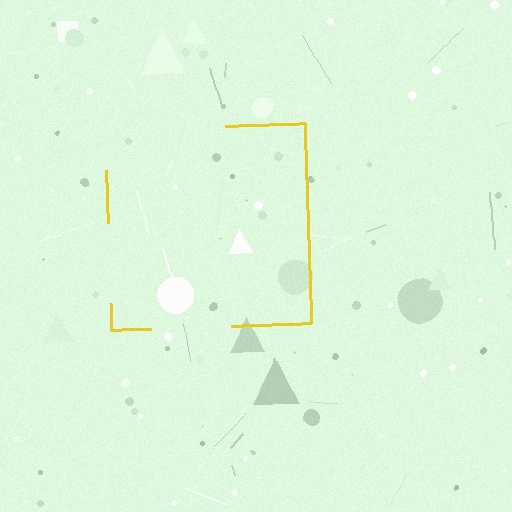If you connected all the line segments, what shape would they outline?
They would outline a square.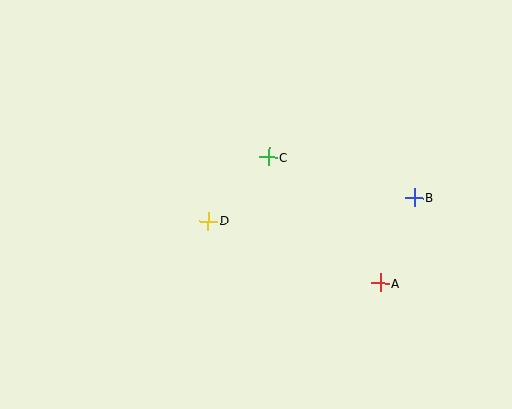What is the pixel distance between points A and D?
The distance between A and D is 183 pixels.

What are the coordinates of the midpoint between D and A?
The midpoint between D and A is at (294, 252).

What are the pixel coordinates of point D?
Point D is at (208, 221).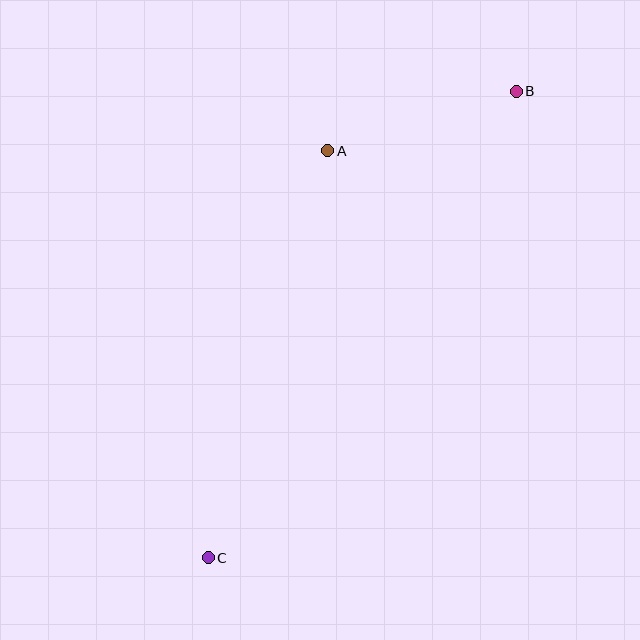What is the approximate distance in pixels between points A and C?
The distance between A and C is approximately 424 pixels.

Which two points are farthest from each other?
Points B and C are farthest from each other.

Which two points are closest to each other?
Points A and B are closest to each other.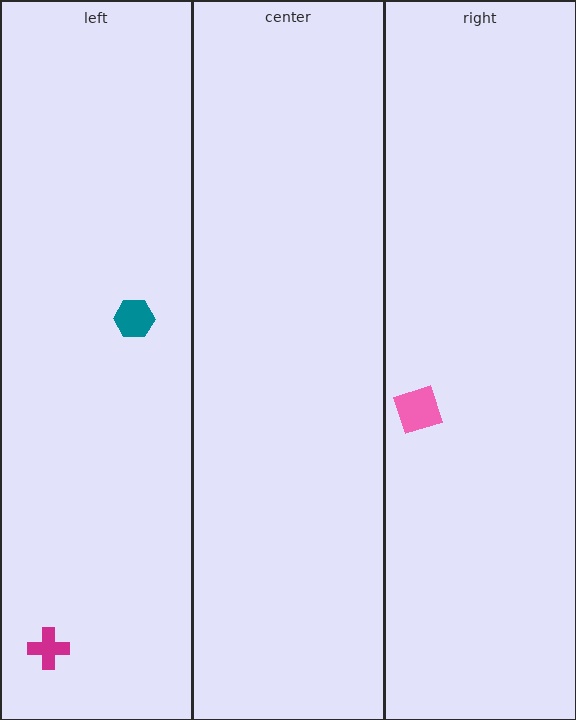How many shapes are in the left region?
2.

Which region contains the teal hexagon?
The left region.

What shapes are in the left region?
The teal hexagon, the magenta cross.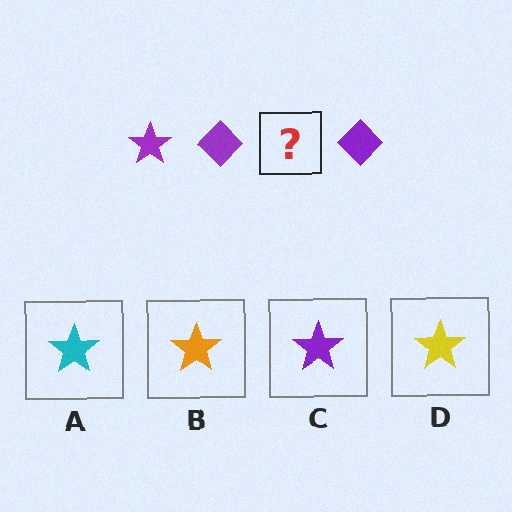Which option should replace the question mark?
Option C.